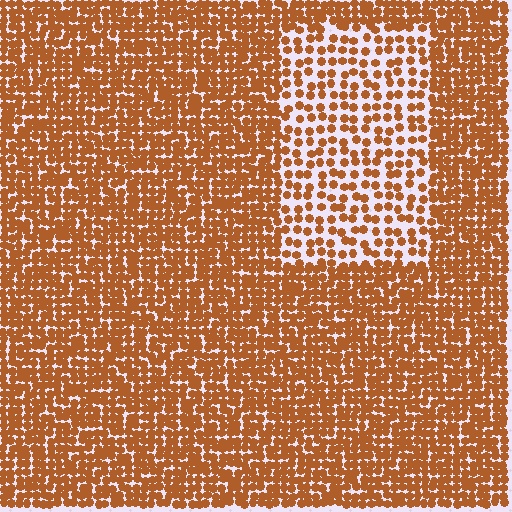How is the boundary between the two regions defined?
The boundary is defined by a change in element density (approximately 2.1x ratio). All elements are the same color, size, and shape.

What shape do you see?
I see a rectangle.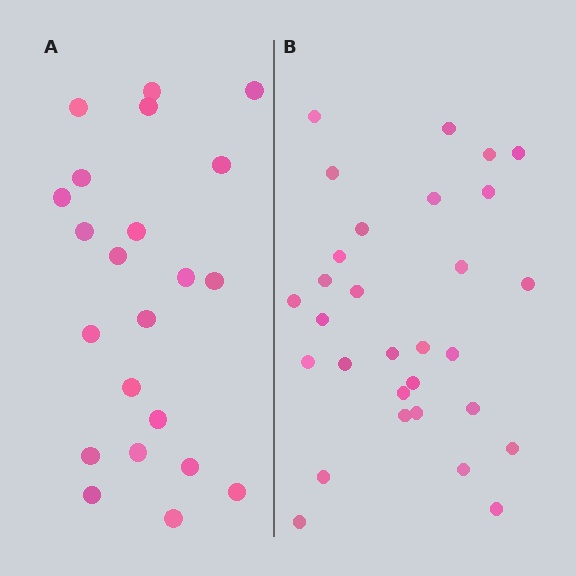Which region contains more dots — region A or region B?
Region B (the right region) has more dots.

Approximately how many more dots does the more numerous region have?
Region B has roughly 8 or so more dots than region A.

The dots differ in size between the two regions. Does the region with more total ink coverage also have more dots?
No. Region A has more total ink coverage because its dots are larger, but region B actually contains more individual dots. Total area can be misleading — the number of items is what matters here.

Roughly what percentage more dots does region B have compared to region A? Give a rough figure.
About 35% more.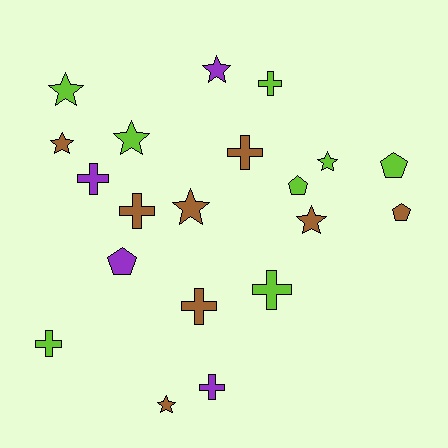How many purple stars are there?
There is 1 purple star.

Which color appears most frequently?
Lime, with 8 objects.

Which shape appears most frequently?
Cross, with 8 objects.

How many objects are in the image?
There are 20 objects.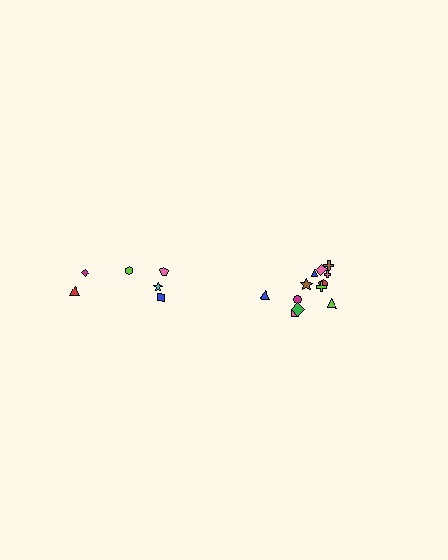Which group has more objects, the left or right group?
The right group.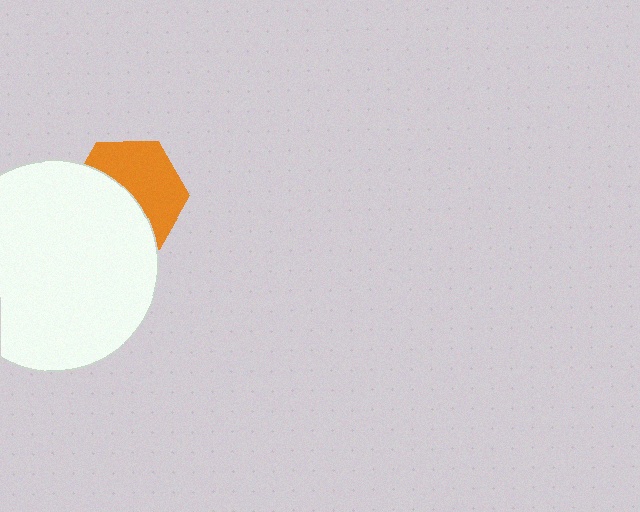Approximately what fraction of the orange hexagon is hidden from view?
Roughly 49% of the orange hexagon is hidden behind the white circle.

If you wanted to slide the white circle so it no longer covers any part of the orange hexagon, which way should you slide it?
Slide it toward the lower-left — that is the most direct way to separate the two shapes.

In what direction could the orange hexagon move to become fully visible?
The orange hexagon could move toward the upper-right. That would shift it out from behind the white circle entirely.